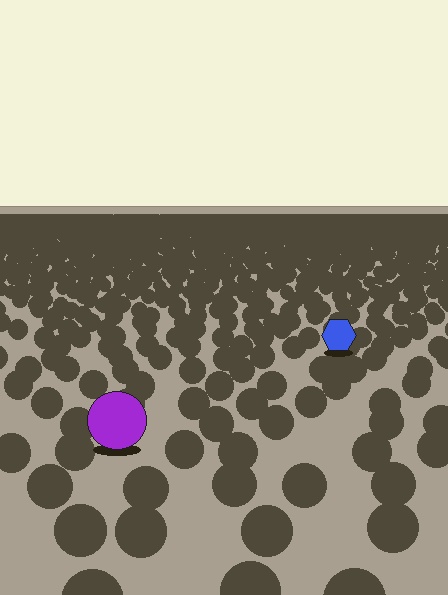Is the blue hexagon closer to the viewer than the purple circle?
No. The purple circle is closer — you can tell from the texture gradient: the ground texture is coarser near it.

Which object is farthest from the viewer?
The blue hexagon is farthest from the viewer. It appears smaller and the ground texture around it is denser.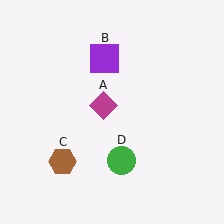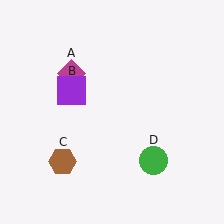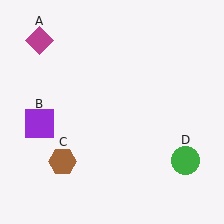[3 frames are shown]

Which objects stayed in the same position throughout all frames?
Brown hexagon (object C) remained stationary.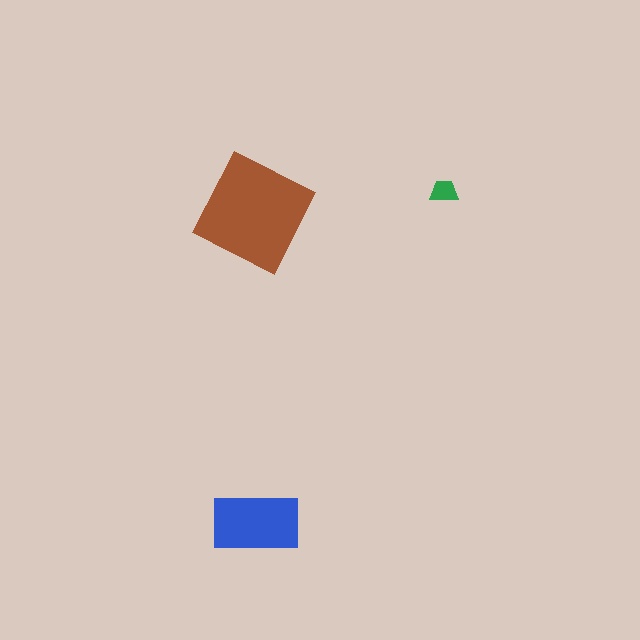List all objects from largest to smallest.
The brown diamond, the blue rectangle, the green trapezoid.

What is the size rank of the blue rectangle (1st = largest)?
2nd.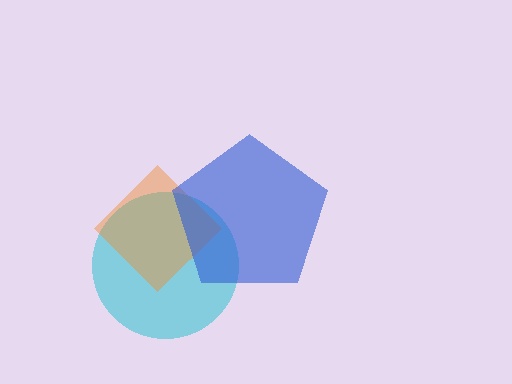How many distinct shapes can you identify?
There are 3 distinct shapes: a cyan circle, an orange diamond, a blue pentagon.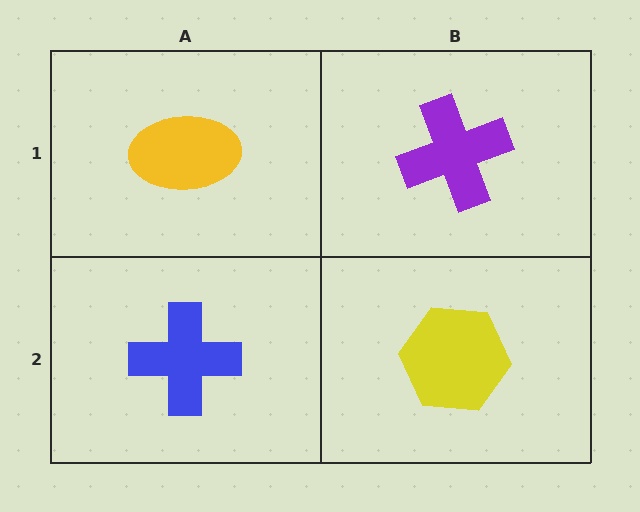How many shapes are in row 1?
2 shapes.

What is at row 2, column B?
A yellow hexagon.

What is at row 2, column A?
A blue cross.